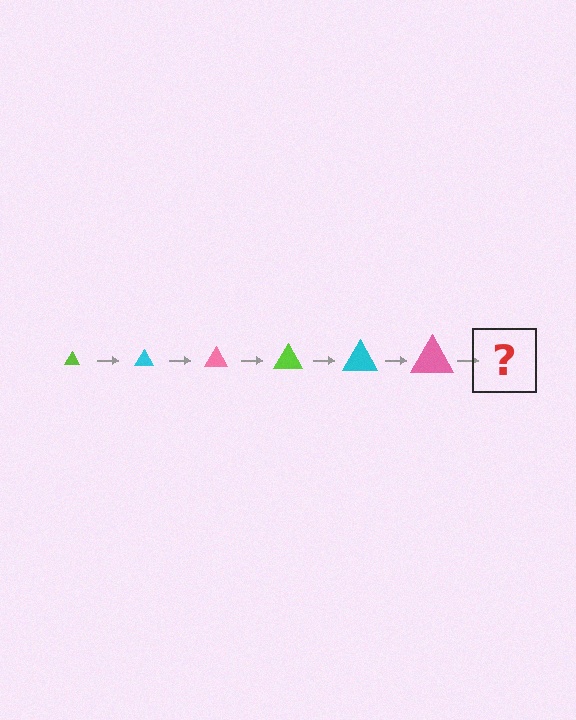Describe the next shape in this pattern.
It should be a lime triangle, larger than the previous one.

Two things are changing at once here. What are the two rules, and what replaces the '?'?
The two rules are that the triangle grows larger each step and the color cycles through lime, cyan, and pink. The '?' should be a lime triangle, larger than the previous one.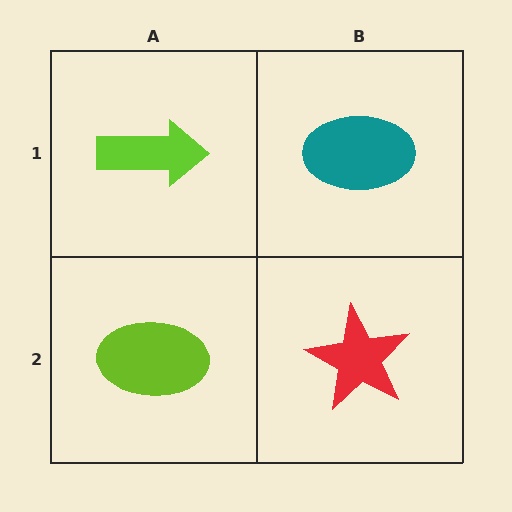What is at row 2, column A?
A lime ellipse.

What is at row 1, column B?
A teal ellipse.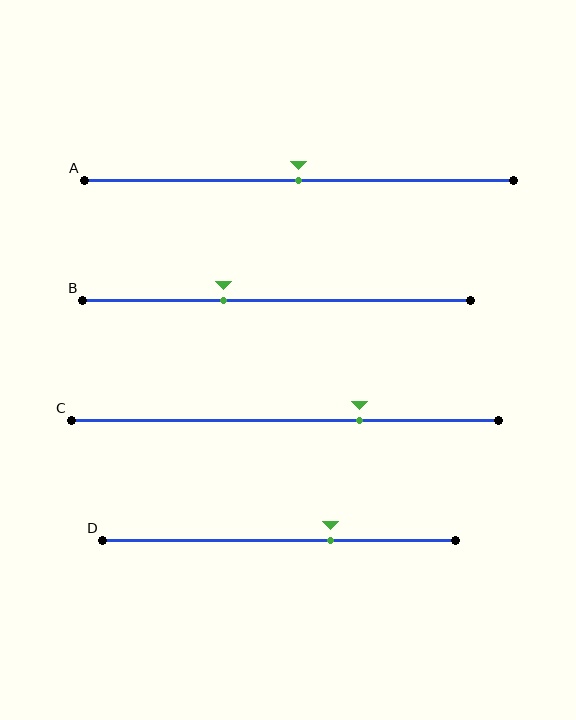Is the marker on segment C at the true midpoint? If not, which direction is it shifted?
No, the marker on segment C is shifted to the right by about 17% of the segment length.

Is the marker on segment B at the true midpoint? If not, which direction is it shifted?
No, the marker on segment B is shifted to the left by about 14% of the segment length.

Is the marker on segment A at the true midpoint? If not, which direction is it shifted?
Yes, the marker on segment A is at the true midpoint.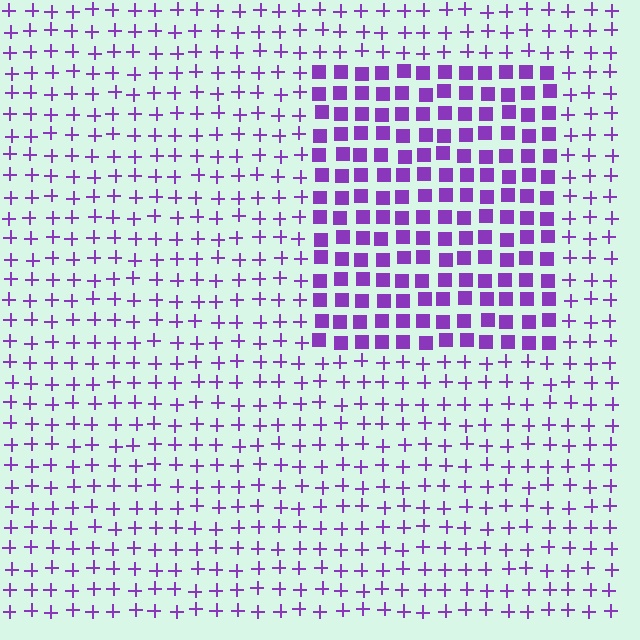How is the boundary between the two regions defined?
The boundary is defined by a change in element shape: squares inside vs. plus signs outside. All elements share the same color and spacing.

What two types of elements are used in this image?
The image uses squares inside the rectangle region and plus signs outside it.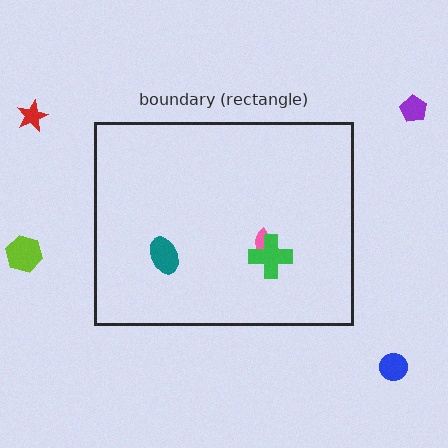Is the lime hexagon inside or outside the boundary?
Outside.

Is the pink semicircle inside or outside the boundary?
Inside.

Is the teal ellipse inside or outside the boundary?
Inside.